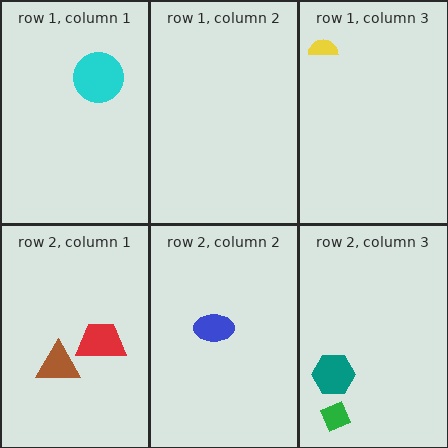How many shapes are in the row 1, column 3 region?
1.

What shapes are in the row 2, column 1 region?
The brown triangle, the red trapezoid.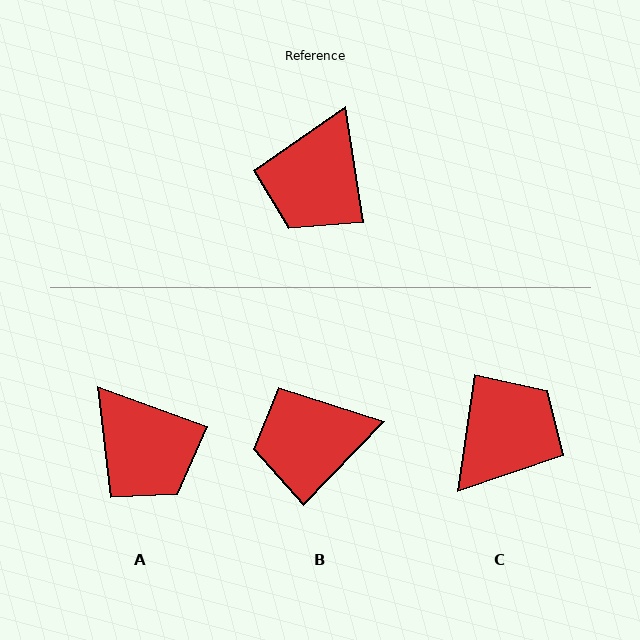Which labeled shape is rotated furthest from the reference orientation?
C, about 163 degrees away.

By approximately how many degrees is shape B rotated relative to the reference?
Approximately 53 degrees clockwise.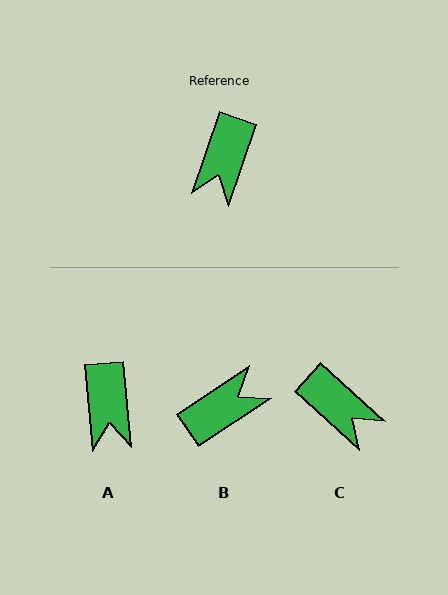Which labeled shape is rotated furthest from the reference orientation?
B, about 143 degrees away.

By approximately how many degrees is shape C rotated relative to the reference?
Approximately 67 degrees counter-clockwise.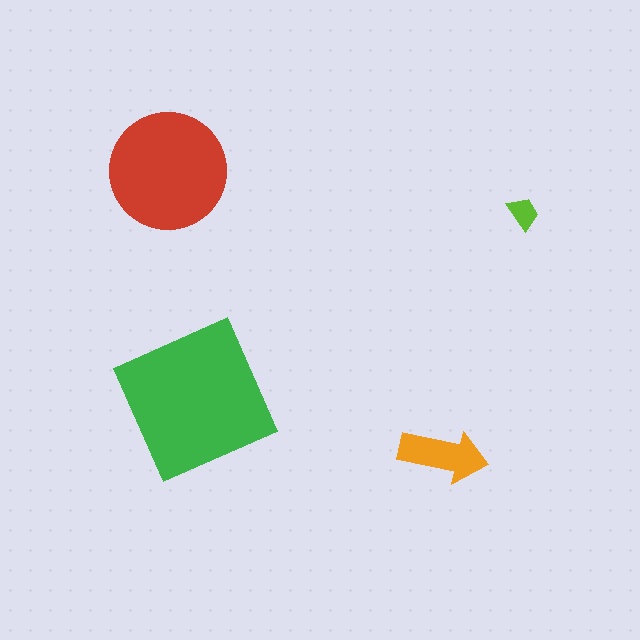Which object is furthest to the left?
The red circle is leftmost.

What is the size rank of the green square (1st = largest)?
1st.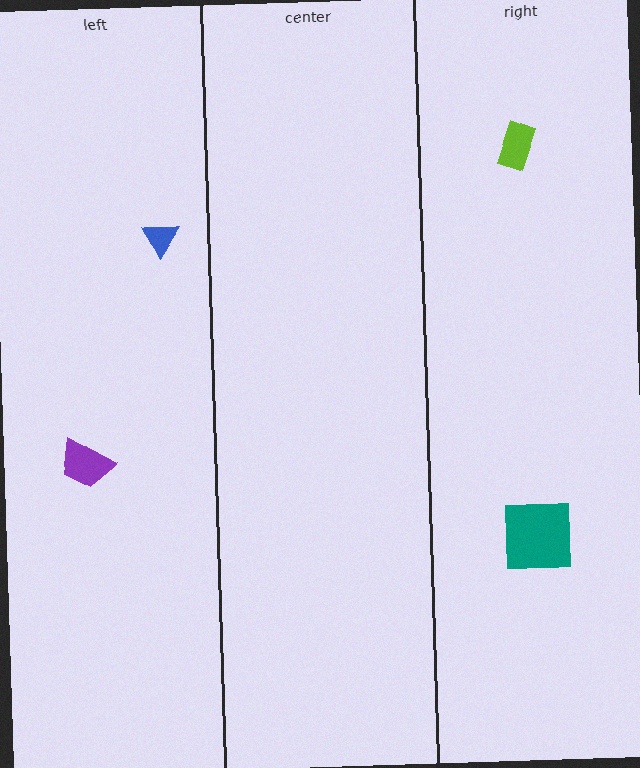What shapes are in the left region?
The blue triangle, the purple trapezoid.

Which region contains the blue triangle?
The left region.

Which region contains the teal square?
The right region.